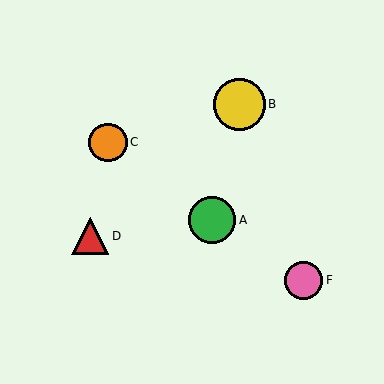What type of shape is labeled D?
Shape D is a red triangle.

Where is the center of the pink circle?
The center of the pink circle is at (304, 280).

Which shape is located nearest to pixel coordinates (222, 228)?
The green circle (labeled A) at (212, 220) is nearest to that location.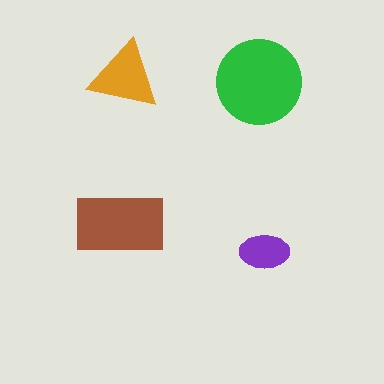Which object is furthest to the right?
The purple ellipse is rightmost.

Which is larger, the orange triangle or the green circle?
The green circle.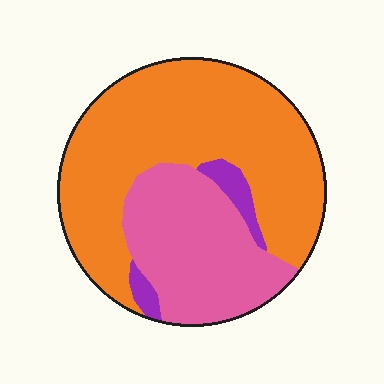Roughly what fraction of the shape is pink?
Pink covers 32% of the shape.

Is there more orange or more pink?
Orange.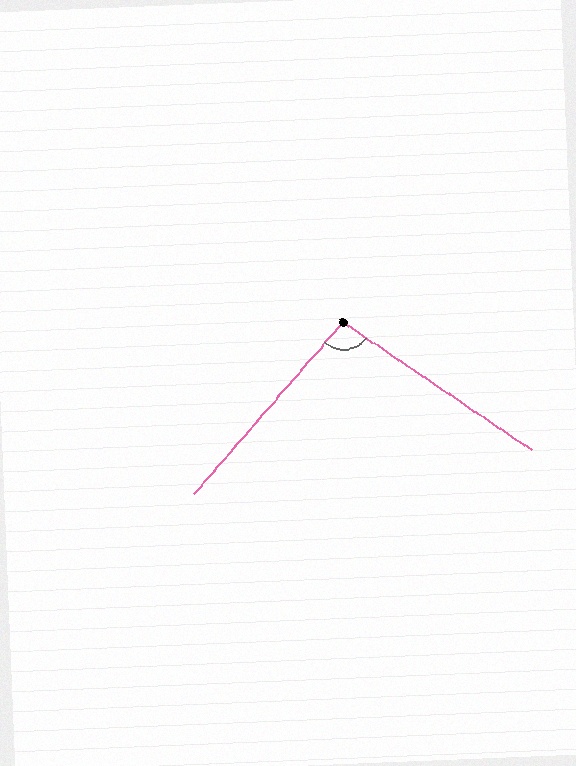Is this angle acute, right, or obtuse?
It is obtuse.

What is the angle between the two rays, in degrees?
Approximately 97 degrees.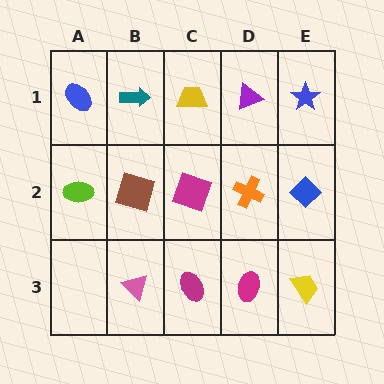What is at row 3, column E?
A yellow trapezoid.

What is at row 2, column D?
An orange cross.